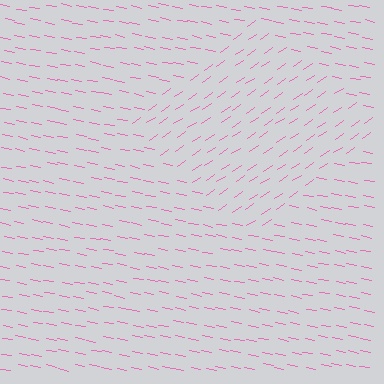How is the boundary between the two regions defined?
The boundary is defined purely by a change in line orientation (approximately 45 degrees difference). All lines are the same color and thickness.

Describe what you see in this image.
The image is filled with small pink line segments. A diamond region in the image has lines oriented differently from the surrounding lines, creating a visible texture boundary.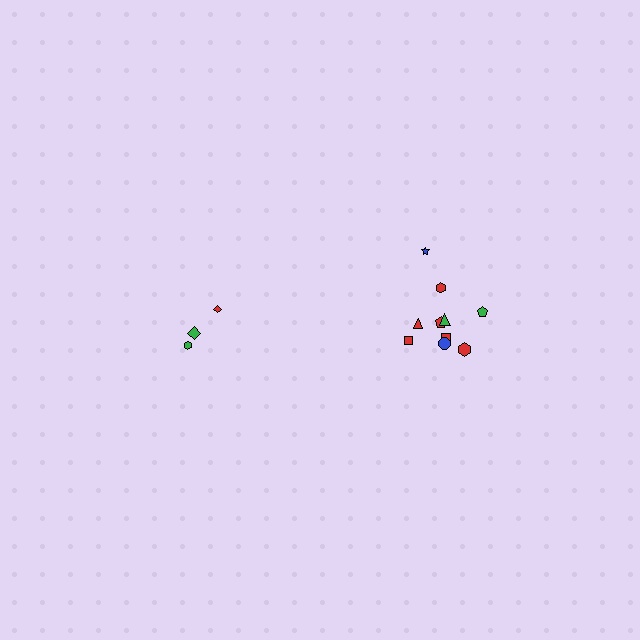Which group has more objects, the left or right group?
The right group.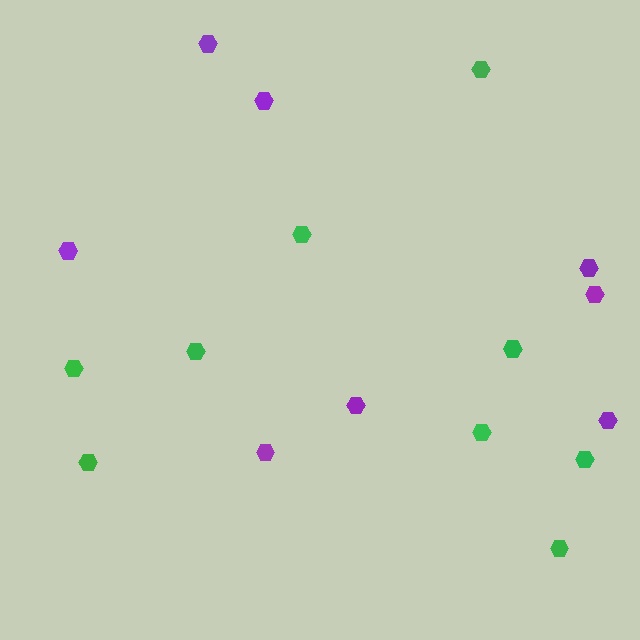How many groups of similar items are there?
There are 2 groups: one group of green hexagons (9) and one group of purple hexagons (8).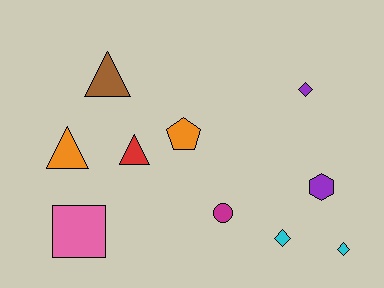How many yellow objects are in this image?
There are no yellow objects.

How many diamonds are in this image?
There are 3 diamonds.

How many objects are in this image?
There are 10 objects.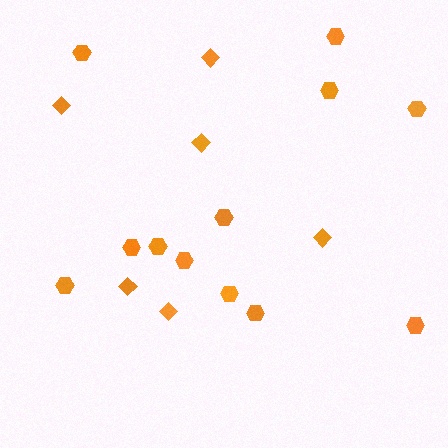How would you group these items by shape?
There are 2 groups: one group of diamonds (6) and one group of hexagons (12).